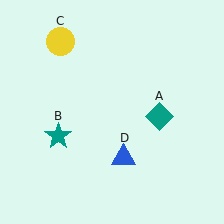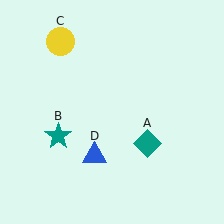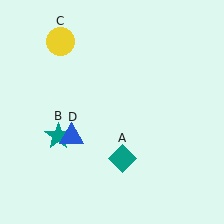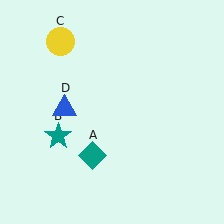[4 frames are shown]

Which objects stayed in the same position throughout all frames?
Teal star (object B) and yellow circle (object C) remained stationary.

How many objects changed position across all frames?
2 objects changed position: teal diamond (object A), blue triangle (object D).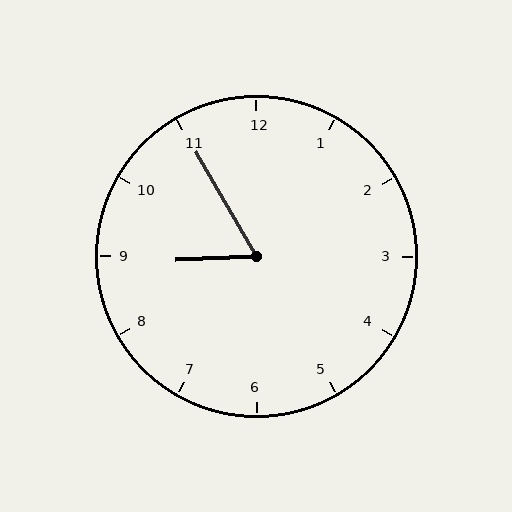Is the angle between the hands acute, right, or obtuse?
It is acute.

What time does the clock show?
8:55.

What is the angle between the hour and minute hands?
Approximately 62 degrees.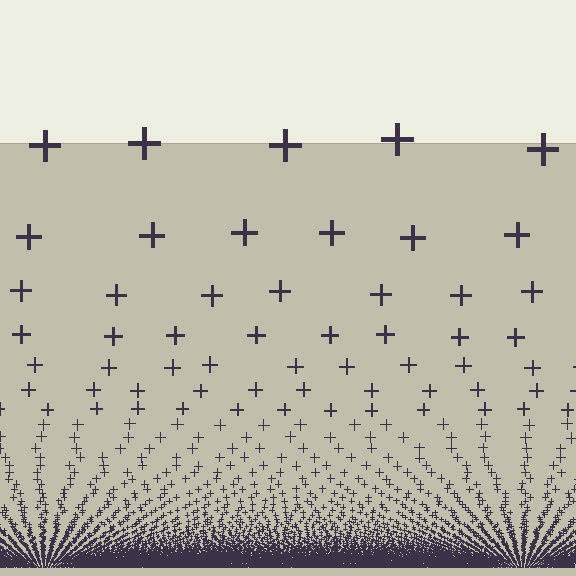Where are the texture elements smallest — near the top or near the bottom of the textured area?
Near the bottom.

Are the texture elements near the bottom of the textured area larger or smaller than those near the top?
Smaller. The gradient is inverted — elements near the bottom are smaller and denser.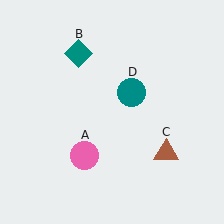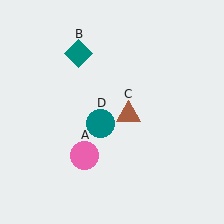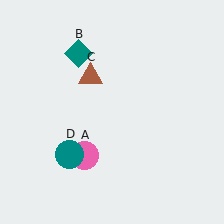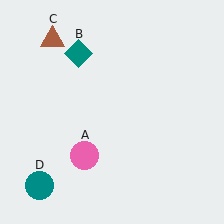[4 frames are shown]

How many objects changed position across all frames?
2 objects changed position: brown triangle (object C), teal circle (object D).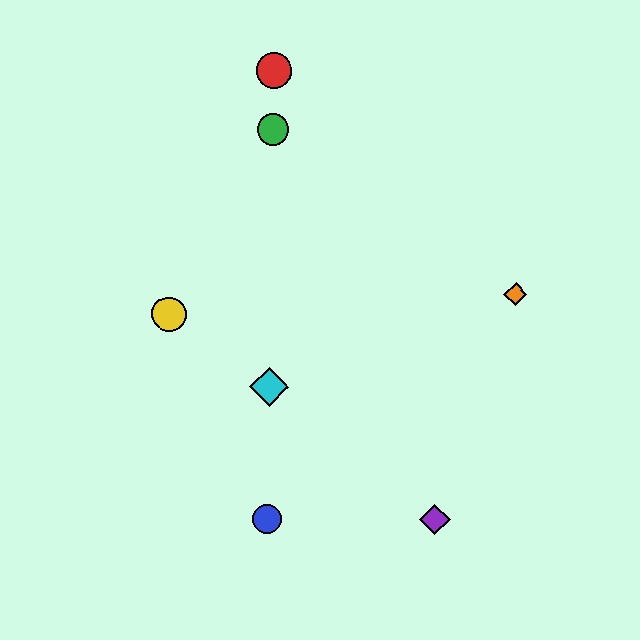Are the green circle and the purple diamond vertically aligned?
No, the green circle is at x≈273 and the purple diamond is at x≈435.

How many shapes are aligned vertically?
4 shapes (the red circle, the blue circle, the green circle, the cyan diamond) are aligned vertically.